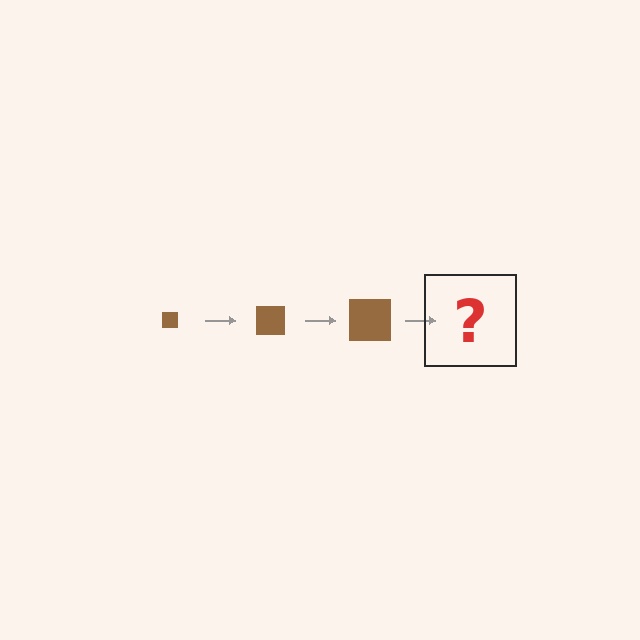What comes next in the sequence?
The next element should be a brown square, larger than the previous one.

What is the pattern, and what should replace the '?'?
The pattern is that the square gets progressively larger each step. The '?' should be a brown square, larger than the previous one.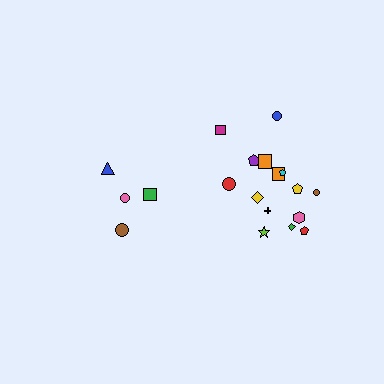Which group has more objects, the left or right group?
The right group.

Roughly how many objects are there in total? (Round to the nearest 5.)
Roughly 20 objects in total.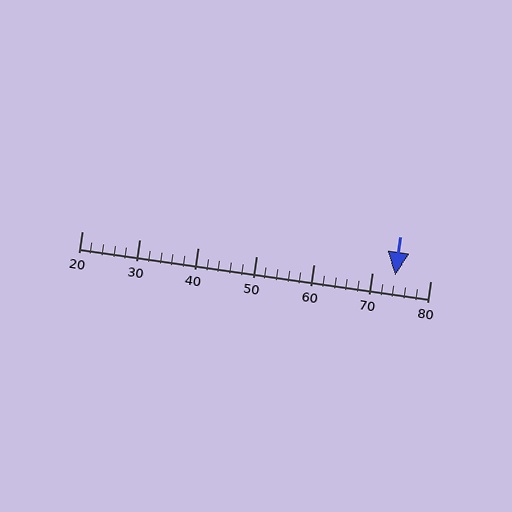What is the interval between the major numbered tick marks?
The major tick marks are spaced 10 units apart.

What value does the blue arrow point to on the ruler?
The blue arrow points to approximately 74.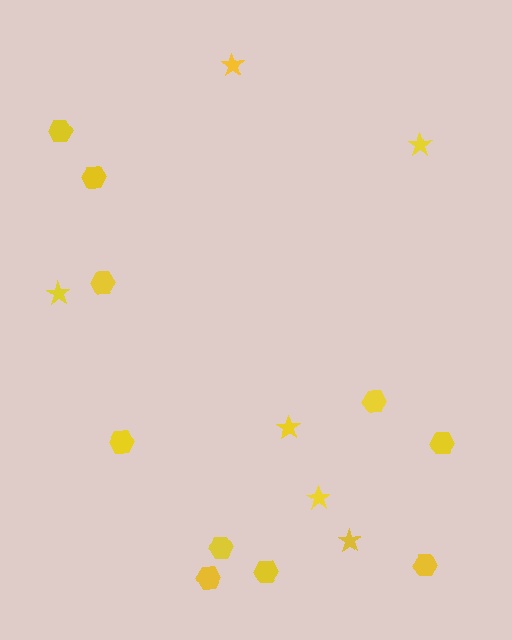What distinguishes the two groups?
There are 2 groups: one group of hexagons (10) and one group of stars (6).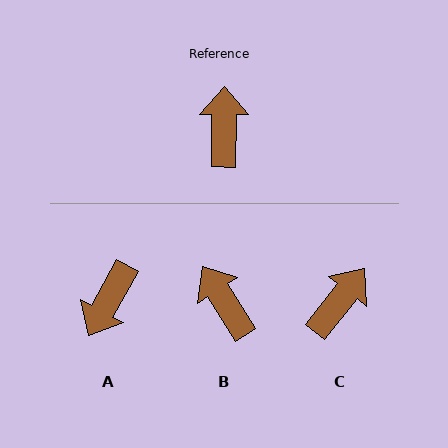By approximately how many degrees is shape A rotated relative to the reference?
Approximately 152 degrees counter-clockwise.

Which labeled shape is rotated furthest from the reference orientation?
A, about 152 degrees away.